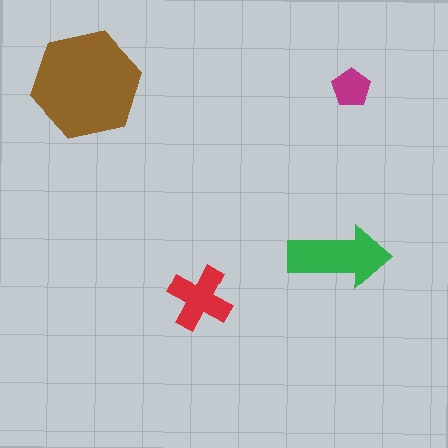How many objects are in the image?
There are 4 objects in the image.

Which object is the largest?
The brown hexagon.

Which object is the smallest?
The magenta pentagon.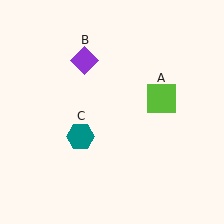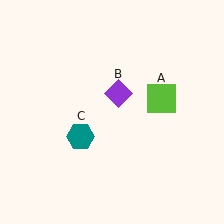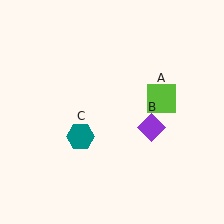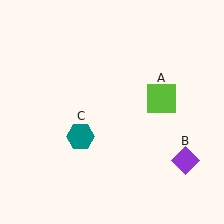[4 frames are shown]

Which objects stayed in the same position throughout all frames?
Lime square (object A) and teal hexagon (object C) remained stationary.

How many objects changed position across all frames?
1 object changed position: purple diamond (object B).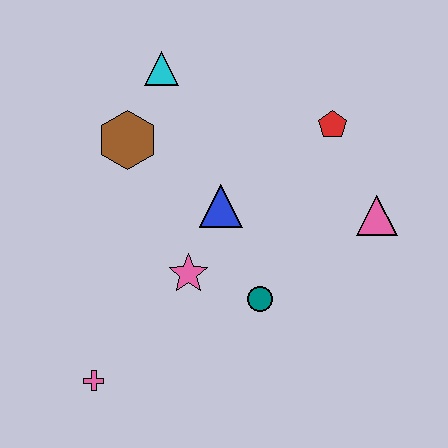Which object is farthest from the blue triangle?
The pink cross is farthest from the blue triangle.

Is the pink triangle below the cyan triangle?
Yes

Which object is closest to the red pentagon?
The pink triangle is closest to the red pentagon.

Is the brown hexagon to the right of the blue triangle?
No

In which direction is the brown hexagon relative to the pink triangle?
The brown hexagon is to the left of the pink triangle.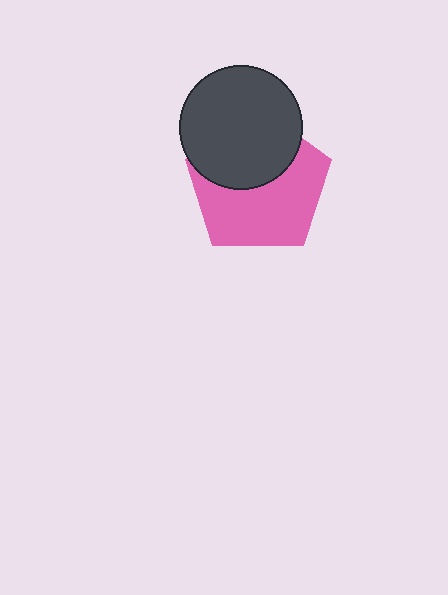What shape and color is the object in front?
The object in front is a dark gray circle.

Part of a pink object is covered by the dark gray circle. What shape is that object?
It is a pentagon.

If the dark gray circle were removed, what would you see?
You would see the complete pink pentagon.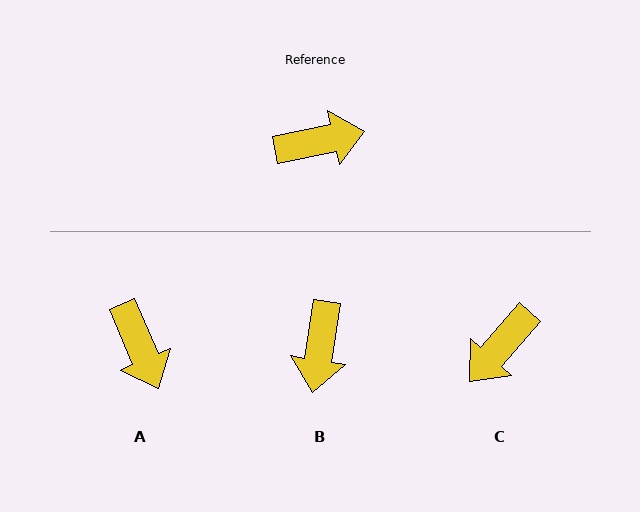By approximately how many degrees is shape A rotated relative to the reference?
Approximately 79 degrees clockwise.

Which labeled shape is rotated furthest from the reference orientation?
C, about 143 degrees away.